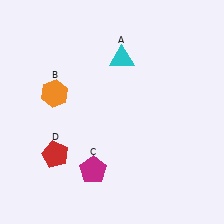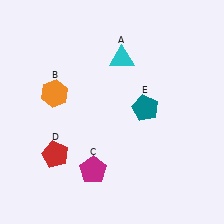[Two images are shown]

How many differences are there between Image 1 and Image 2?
There is 1 difference between the two images.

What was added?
A teal pentagon (E) was added in Image 2.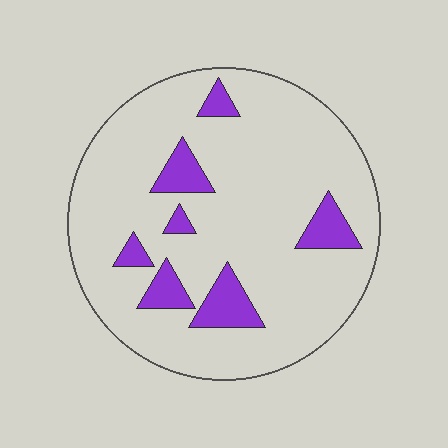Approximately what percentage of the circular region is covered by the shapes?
Approximately 15%.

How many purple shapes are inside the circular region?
7.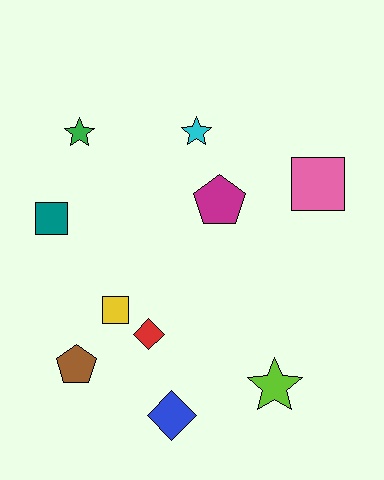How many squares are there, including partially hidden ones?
There are 3 squares.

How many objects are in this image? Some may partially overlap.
There are 10 objects.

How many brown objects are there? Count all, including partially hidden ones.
There is 1 brown object.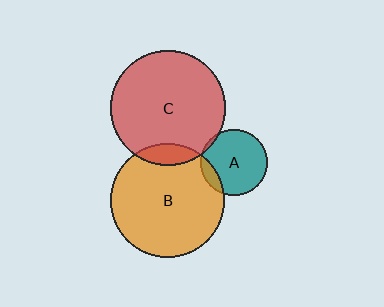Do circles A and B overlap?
Yes.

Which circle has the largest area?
Circle C (red).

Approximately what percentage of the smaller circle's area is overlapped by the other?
Approximately 15%.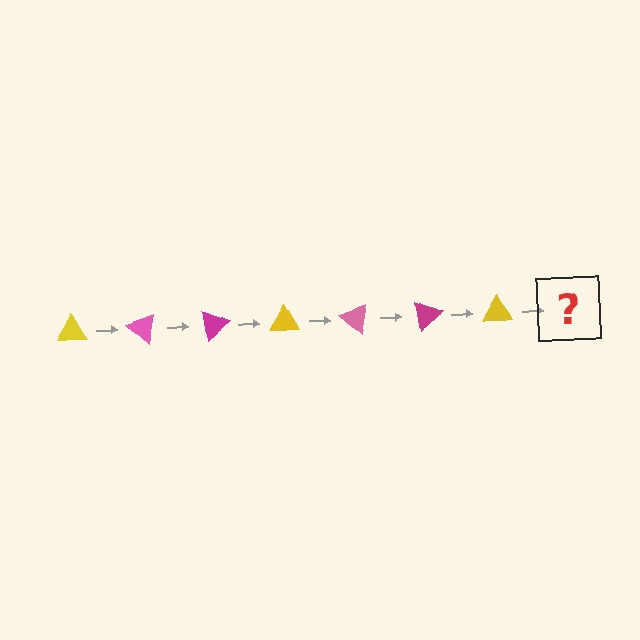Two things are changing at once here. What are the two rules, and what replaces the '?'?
The two rules are that it rotates 40 degrees each step and the color cycles through yellow, pink, and magenta. The '?' should be a pink triangle, rotated 280 degrees from the start.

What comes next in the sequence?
The next element should be a pink triangle, rotated 280 degrees from the start.